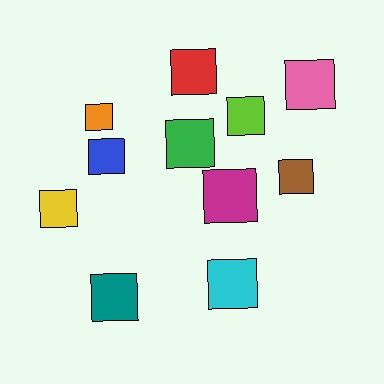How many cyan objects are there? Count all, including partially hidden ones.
There is 1 cyan object.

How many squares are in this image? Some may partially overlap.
There are 11 squares.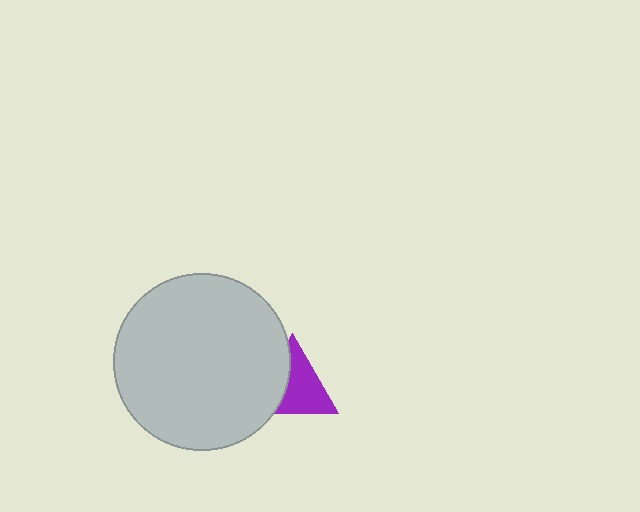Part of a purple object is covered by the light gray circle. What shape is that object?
It is a triangle.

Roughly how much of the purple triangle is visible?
About half of it is visible (roughly 61%).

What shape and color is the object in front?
The object in front is a light gray circle.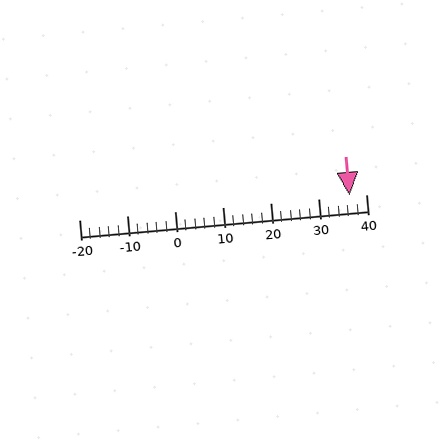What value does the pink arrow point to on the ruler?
The pink arrow points to approximately 37.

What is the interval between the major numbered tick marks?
The major tick marks are spaced 10 units apart.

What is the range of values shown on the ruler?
The ruler shows values from -20 to 40.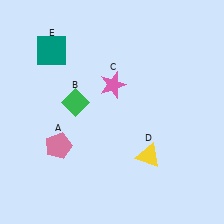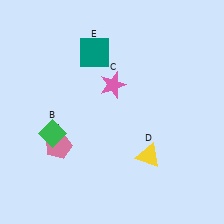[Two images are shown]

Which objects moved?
The objects that moved are: the green diamond (B), the teal square (E).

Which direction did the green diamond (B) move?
The green diamond (B) moved down.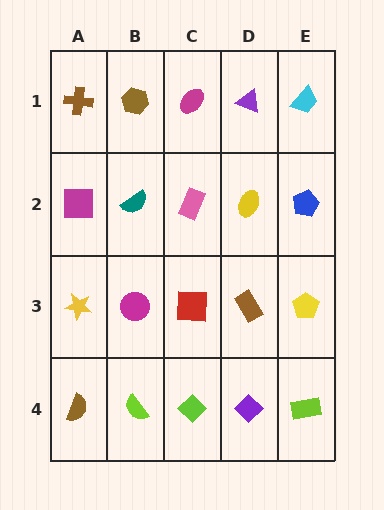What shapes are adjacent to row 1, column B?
A teal semicircle (row 2, column B), a brown cross (row 1, column A), a magenta ellipse (row 1, column C).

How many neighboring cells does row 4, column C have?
3.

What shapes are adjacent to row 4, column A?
A yellow star (row 3, column A), a lime semicircle (row 4, column B).